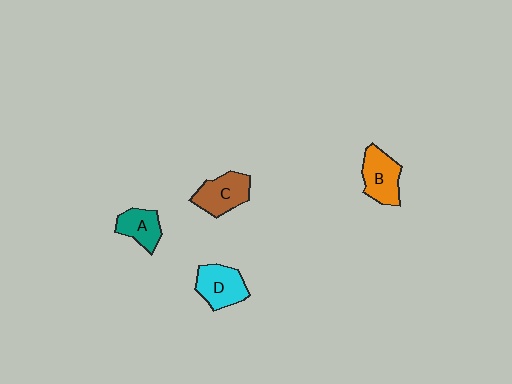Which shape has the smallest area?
Shape A (teal).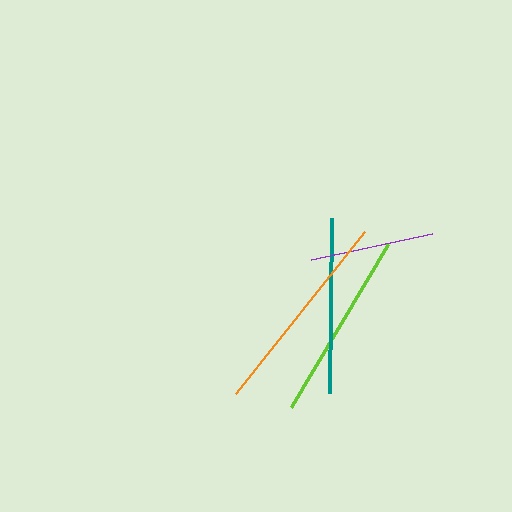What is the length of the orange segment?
The orange segment is approximately 208 pixels long.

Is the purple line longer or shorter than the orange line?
The orange line is longer than the purple line.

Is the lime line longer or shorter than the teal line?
The lime line is longer than the teal line.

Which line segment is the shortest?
The purple line is the shortest at approximately 123 pixels.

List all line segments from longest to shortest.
From longest to shortest: orange, lime, teal, purple.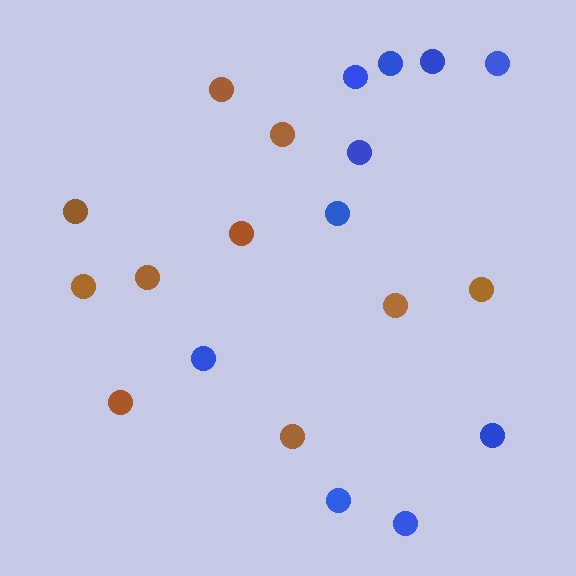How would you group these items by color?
There are 2 groups: one group of brown circles (10) and one group of blue circles (10).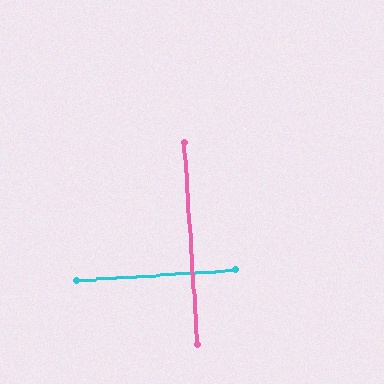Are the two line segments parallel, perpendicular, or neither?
Perpendicular — they meet at approximately 90°.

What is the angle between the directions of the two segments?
Approximately 90 degrees.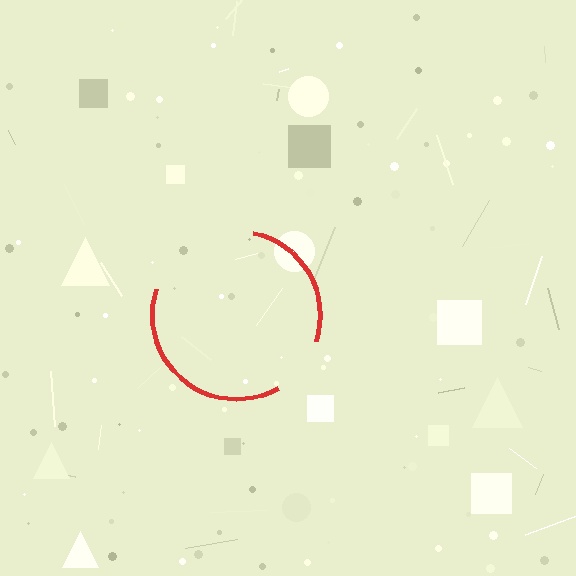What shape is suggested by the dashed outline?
The dashed outline suggests a circle.